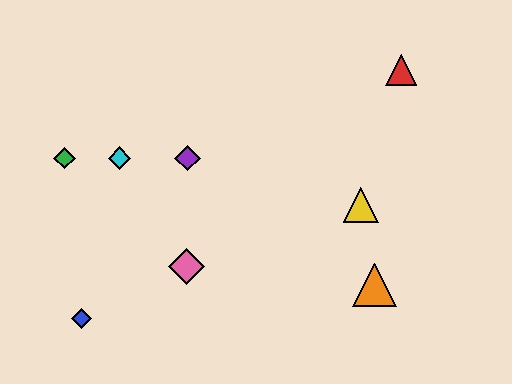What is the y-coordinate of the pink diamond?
The pink diamond is at y≈266.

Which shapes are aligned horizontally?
The green diamond, the purple diamond, the cyan diamond are aligned horizontally.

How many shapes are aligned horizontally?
3 shapes (the green diamond, the purple diamond, the cyan diamond) are aligned horizontally.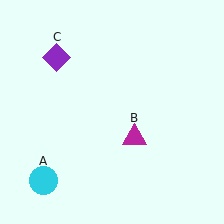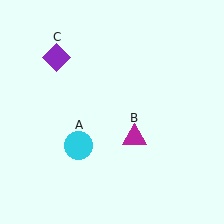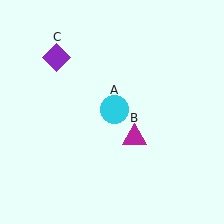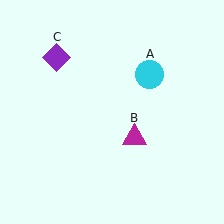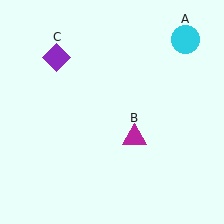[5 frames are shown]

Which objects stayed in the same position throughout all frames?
Magenta triangle (object B) and purple diamond (object C) remained stationary.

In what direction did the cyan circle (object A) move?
The cyan circle (object A) moved up and to the right.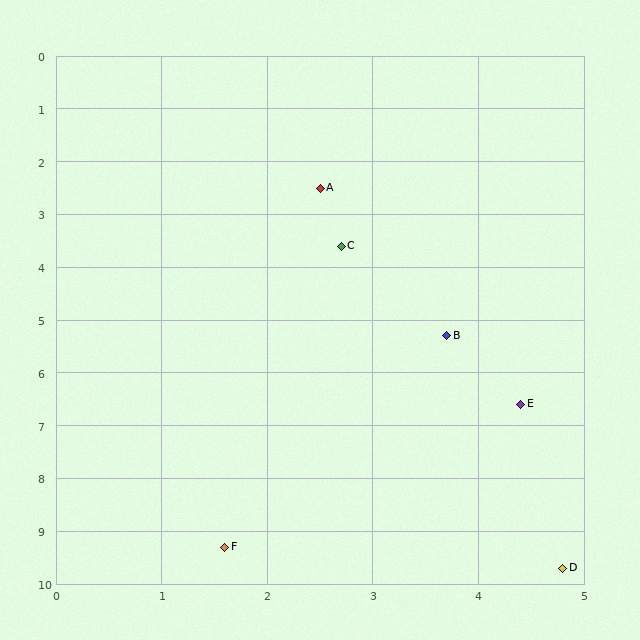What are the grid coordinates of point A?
Point A is at approximately (2.5, 2.5).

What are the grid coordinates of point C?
Point C is at approximately (2.7, 3.6).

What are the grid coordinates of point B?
Point B is at approximately (3.7, 5.3).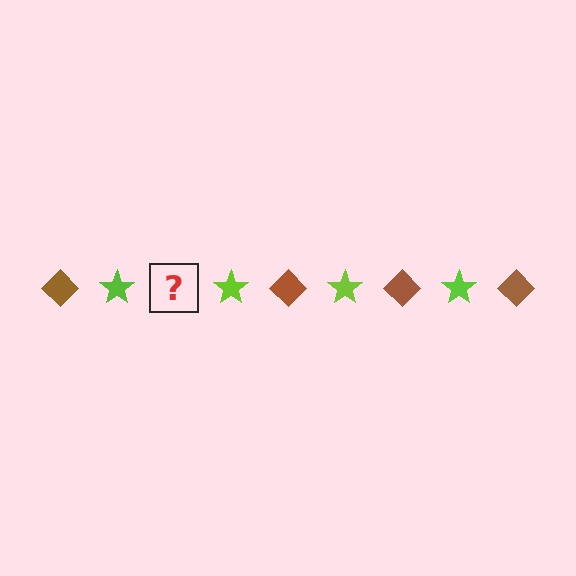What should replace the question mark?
The question mark should be replaced with a brown diamond.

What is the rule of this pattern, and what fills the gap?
The rule is that the pattern alternates between brown diamond and lime star. The gap should be filled with a brown diamond.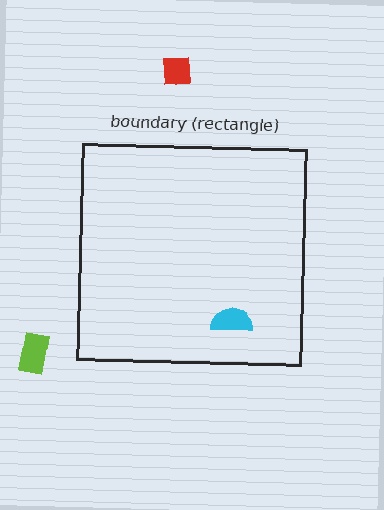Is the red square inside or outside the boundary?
Outside.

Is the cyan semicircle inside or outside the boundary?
Inside.